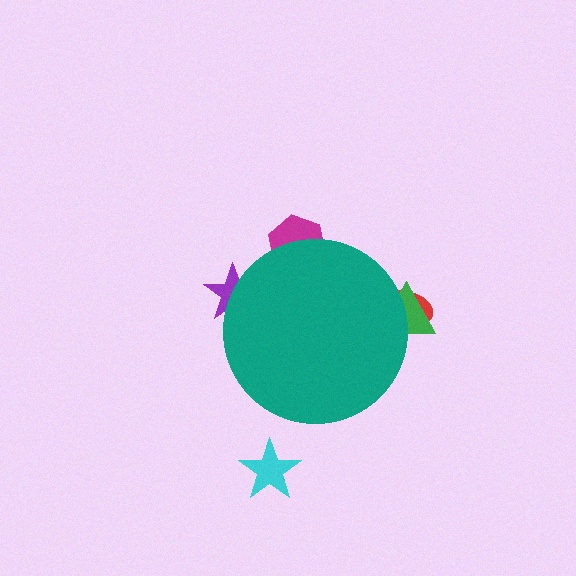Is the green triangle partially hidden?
Yes, the green triangle is partially hidden behind the teal circle.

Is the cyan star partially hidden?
No, the cyan star is fully visible.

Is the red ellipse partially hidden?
Yes, the red ellipse is partially hidden behind the teal circle.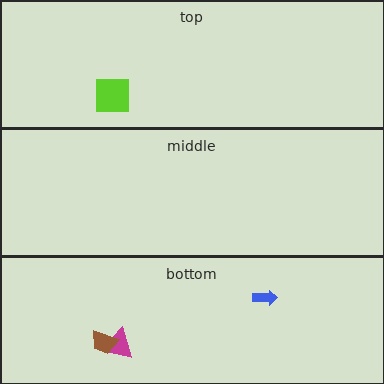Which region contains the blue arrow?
The bottom region.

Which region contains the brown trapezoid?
The bottom region.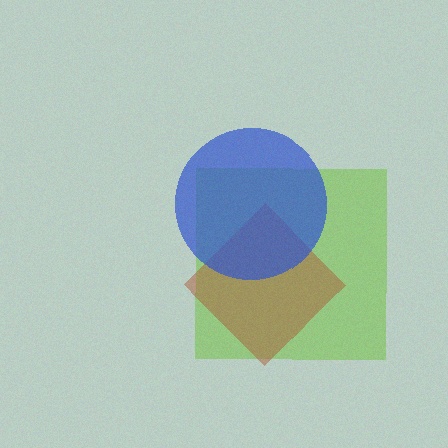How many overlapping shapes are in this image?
There are 3 overlapping shapes in the image.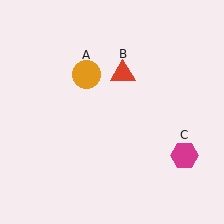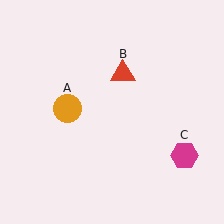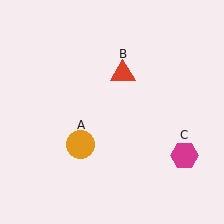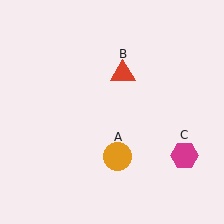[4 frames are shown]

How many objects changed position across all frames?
1 object changed position: orange circle (object A).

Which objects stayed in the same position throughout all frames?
Red triangle (object B) and magenta hexagon (object C) remained stationary.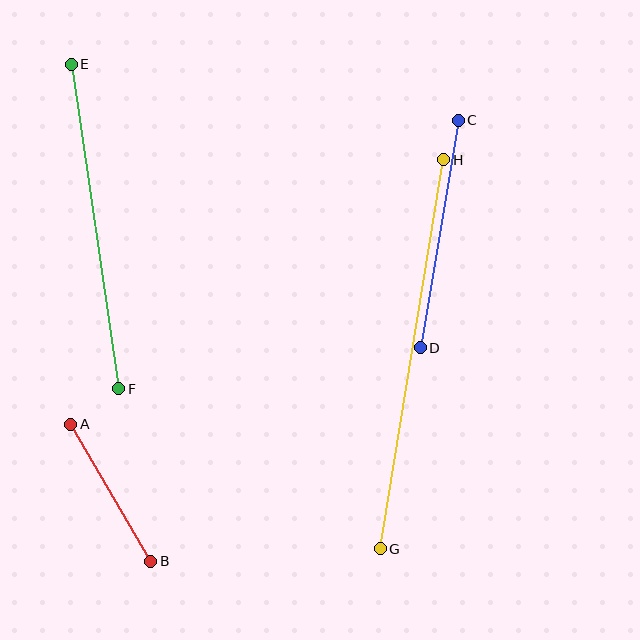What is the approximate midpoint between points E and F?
The midpoint is at approximately (95, 227) pixels.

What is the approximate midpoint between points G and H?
The midpoint is at approximately (412, 354) pixels.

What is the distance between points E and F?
The distance is approximately 328 pixels.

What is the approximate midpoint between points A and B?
The midpoint is at approximately (111, 493) pixels.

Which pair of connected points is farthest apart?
Points G and H are farthest apart.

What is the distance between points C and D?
The distance is approximately 230 pixels.